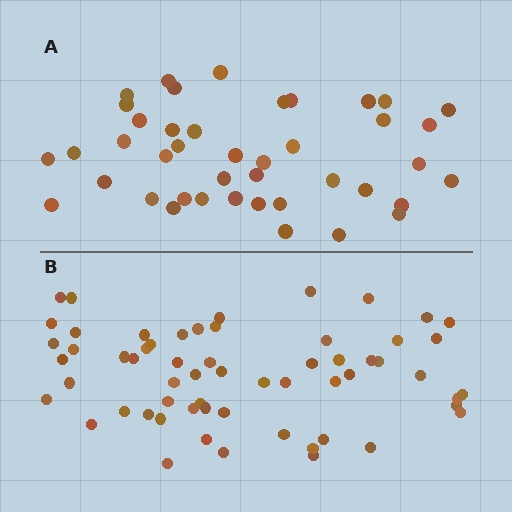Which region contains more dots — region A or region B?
Region B (the bottom region) has more dots.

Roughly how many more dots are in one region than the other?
Region B has approximately 20 more dots than region A.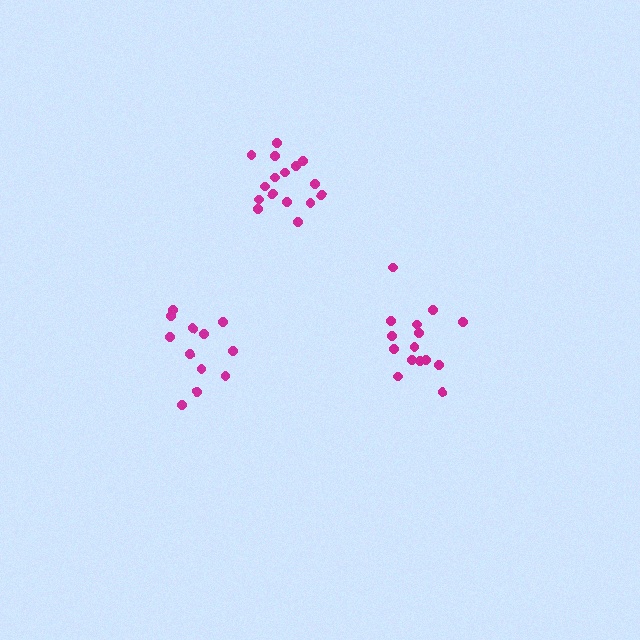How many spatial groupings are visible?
There are 3 spatial groupings.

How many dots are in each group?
Group 1: 15 dots, Group 2: 16 dots, Group 3: 12 dots (43 total).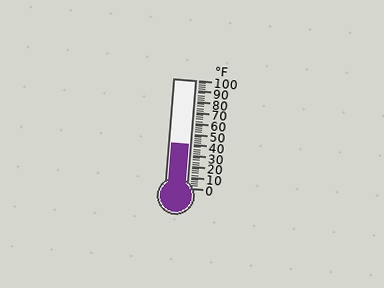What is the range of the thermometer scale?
The thermometer scale ranges from 0°F to 100°F.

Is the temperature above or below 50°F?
The temperature is below 50°F.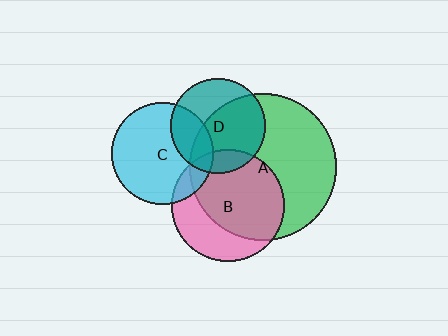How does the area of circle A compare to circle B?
Approximately 1.7 times.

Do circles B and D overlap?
Yes.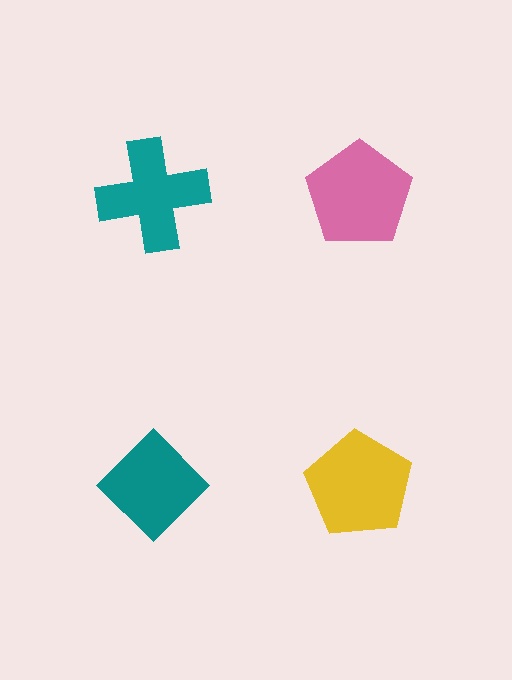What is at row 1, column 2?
A pink pentagon.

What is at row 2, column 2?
A yellow pentagon.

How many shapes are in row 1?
2 shapes.